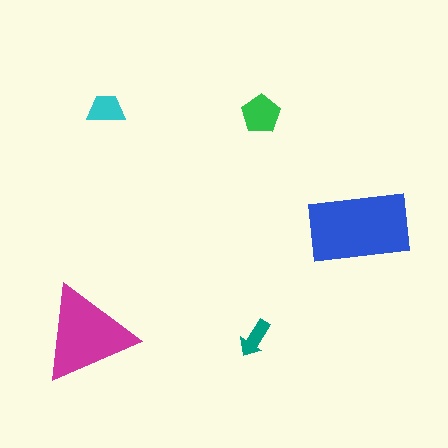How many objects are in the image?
There are 5 objects in the image.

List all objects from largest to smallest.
The blue rectangle, the magenta triangle, the green pentagon, the cyan trapezoid, the teal arrow.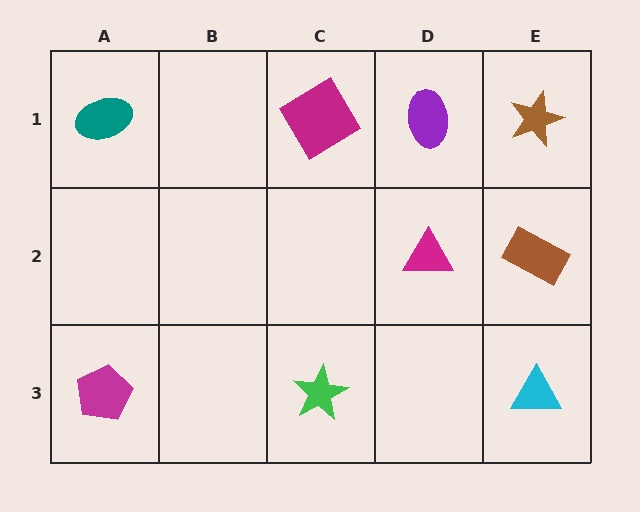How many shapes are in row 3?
3 shapes.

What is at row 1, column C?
A magenta diamond.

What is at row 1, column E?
A brown star.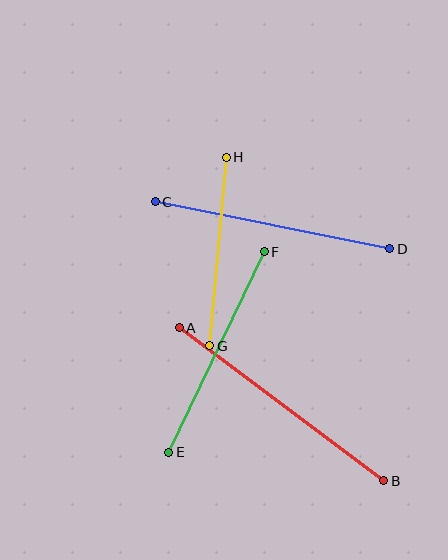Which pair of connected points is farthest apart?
Points A and B are farthest apart.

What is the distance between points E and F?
The distance is approximately 222 pixels.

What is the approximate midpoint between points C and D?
The midpoint is at approximately (272, 225) pixels.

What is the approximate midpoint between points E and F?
The midpoint is at approximately (216, 352) pixels.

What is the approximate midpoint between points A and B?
The midpoint is at approximately (282, 404) pixels.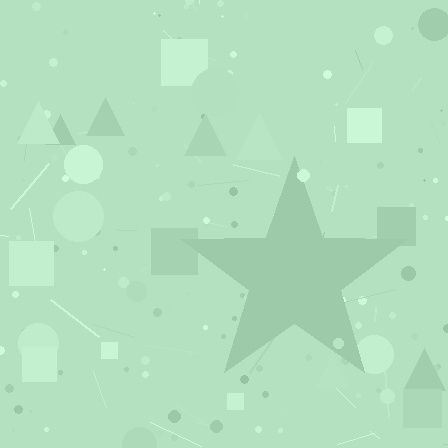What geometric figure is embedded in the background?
A star is embedded in the background.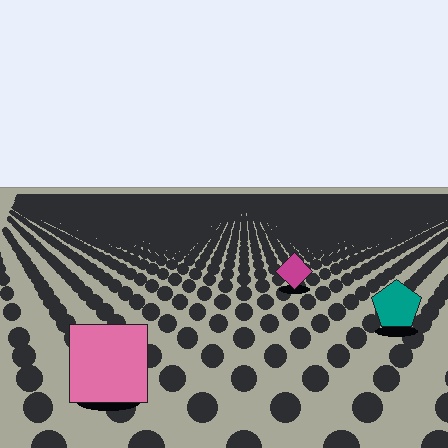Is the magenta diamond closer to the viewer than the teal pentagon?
No. The teal pentagon is closer — you can tell from the texture gradient: the ground texture is coarser near it.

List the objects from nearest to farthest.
From nearest to farthest: the pink square, the teal pentagon, the magenta diamond.